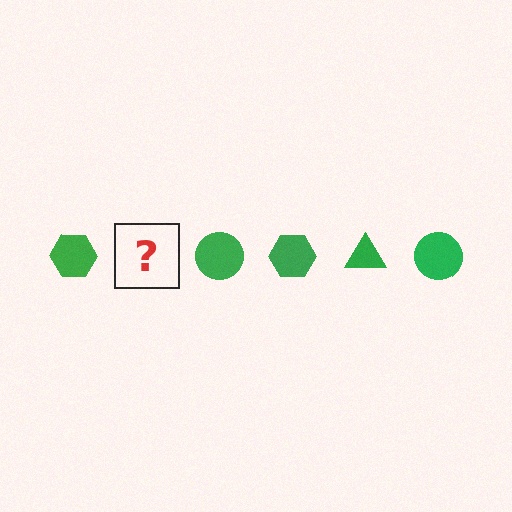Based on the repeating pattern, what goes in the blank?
The blank should be a green triangle.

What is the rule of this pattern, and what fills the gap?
The rule is that the pattern cycles through hexagon, triangle, circle shapes in green. The gap should be filled with a green triangle.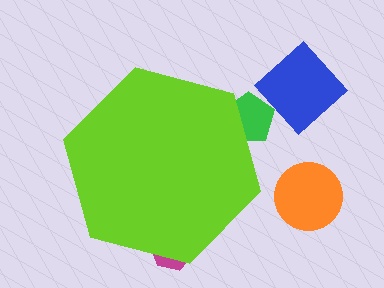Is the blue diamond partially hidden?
No, the blue diamond is fully visible.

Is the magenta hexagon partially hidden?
Yes, the magenta hexagon is partially hidden behind the lime hexagon.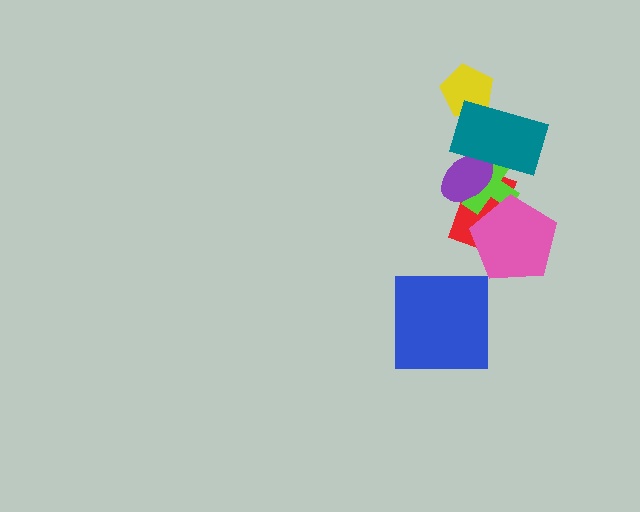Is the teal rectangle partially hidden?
No, no other shape covers it.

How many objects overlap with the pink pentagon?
2 objects overlap with the pink pentagon.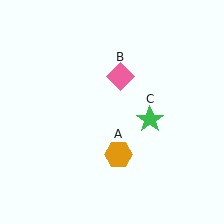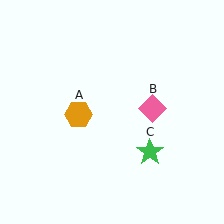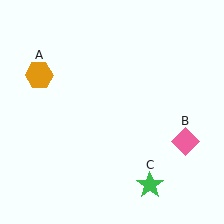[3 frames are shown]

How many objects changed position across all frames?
3 objects changed position: orange hexagon (object A), pink diamond (object B), green star (object C).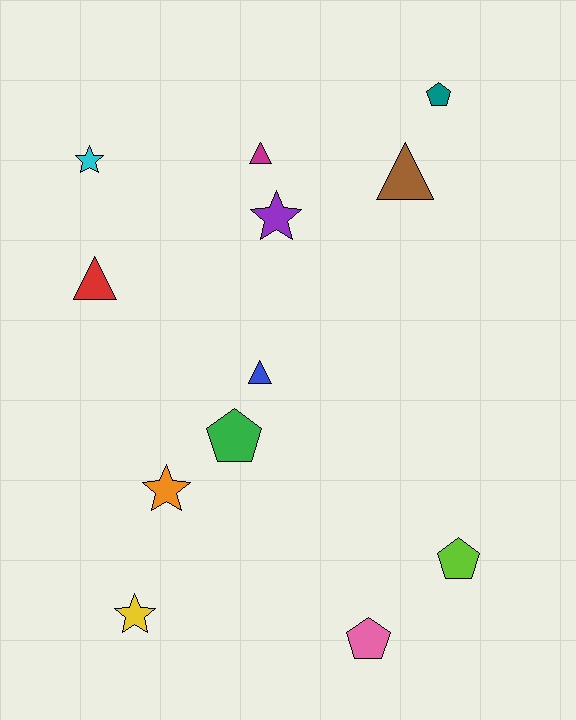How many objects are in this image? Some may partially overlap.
There are 12 objects.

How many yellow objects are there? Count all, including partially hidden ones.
There is 1 yellow object.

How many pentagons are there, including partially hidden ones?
There are 4 pentagons.